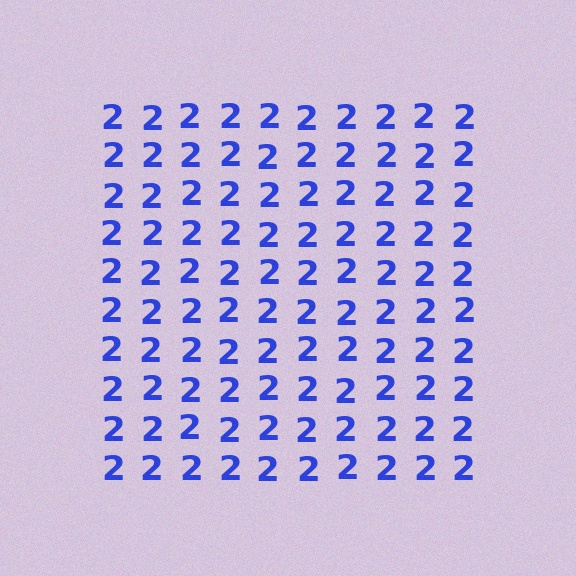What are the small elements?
The small elements are digit 2's.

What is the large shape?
The large shape is a square.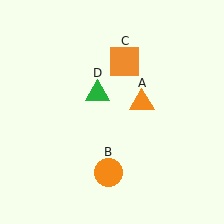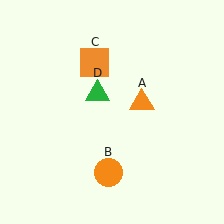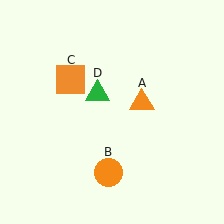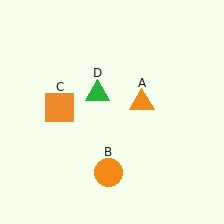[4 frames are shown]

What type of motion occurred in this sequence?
The orange square (object C) rotated counterclockwise around the center of the scene.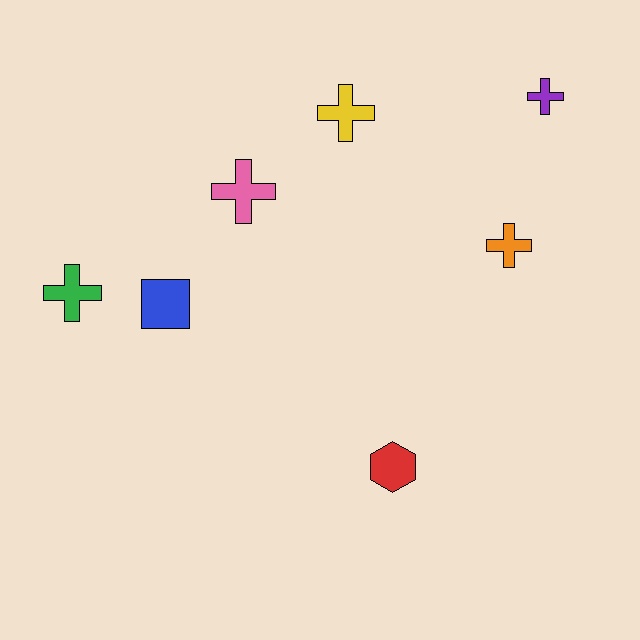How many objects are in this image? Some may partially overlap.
There are 7 objects.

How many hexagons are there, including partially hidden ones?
There is 1 hexagon.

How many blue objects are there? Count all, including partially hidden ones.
There is 1 blue object.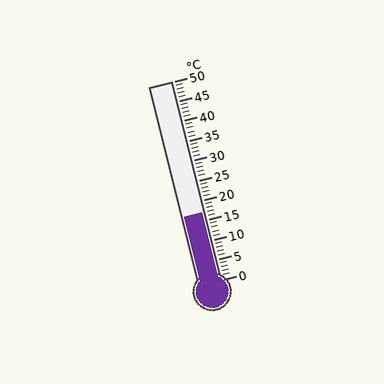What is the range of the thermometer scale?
The thermometer scale ranges from 0°C to 50°C.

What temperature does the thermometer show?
The thermometer shows approximately 17°C.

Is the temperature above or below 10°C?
The temperature is above 10°C.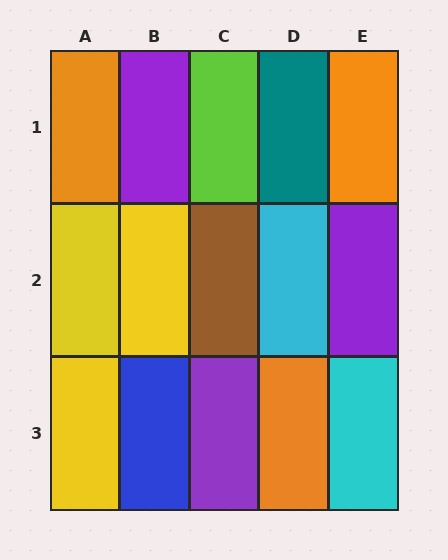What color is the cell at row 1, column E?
Orange.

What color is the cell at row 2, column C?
Brown.